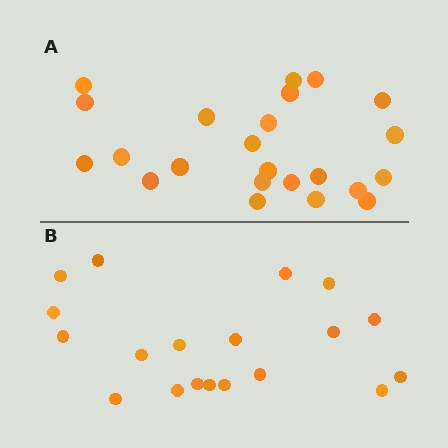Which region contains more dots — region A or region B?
Region A (the top region) has more dots.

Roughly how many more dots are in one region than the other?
Region A has about 4 more dots than region B.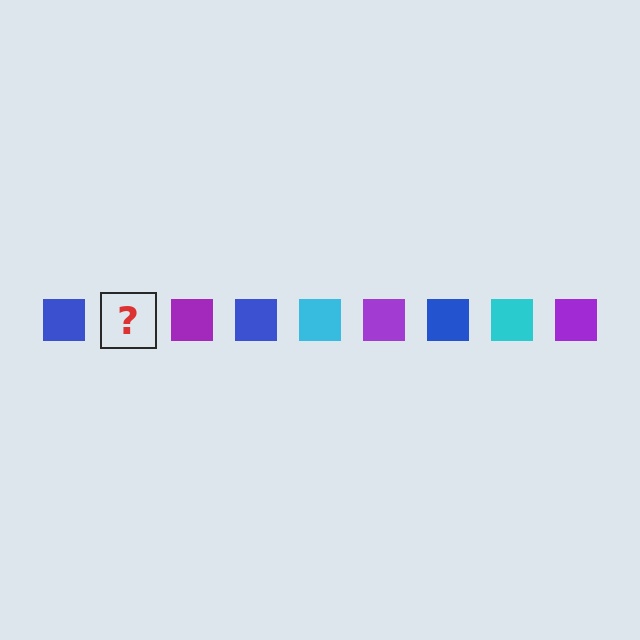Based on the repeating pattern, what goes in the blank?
The blank should be a cyan square.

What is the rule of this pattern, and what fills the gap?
The rule is that the pattern cycles through blue, cyan, purple squares. The gap should be filled with a cyan square.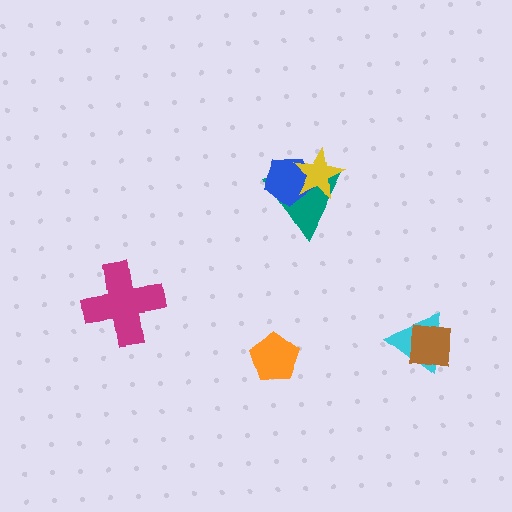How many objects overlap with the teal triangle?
2 objects overlap with the teal triangle.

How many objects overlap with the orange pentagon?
0 objects overlap with the orange pentagon.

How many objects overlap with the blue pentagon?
2 objects overlap with the blue pentagon.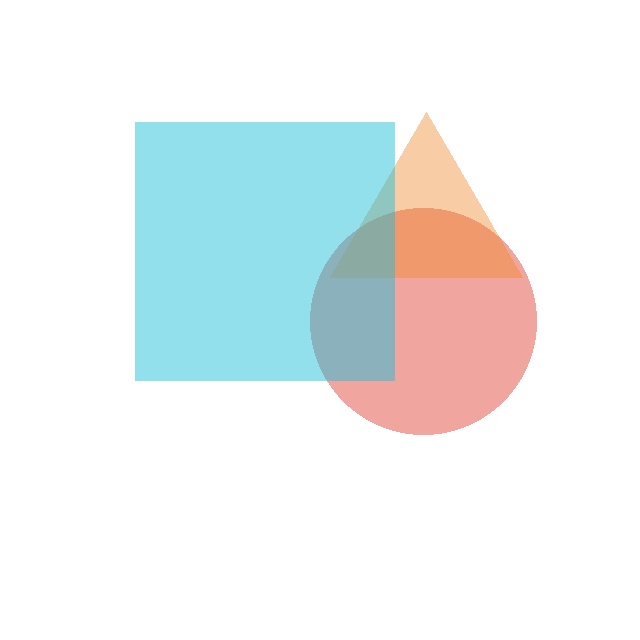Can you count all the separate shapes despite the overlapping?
Yes, there are 3 separate shapes.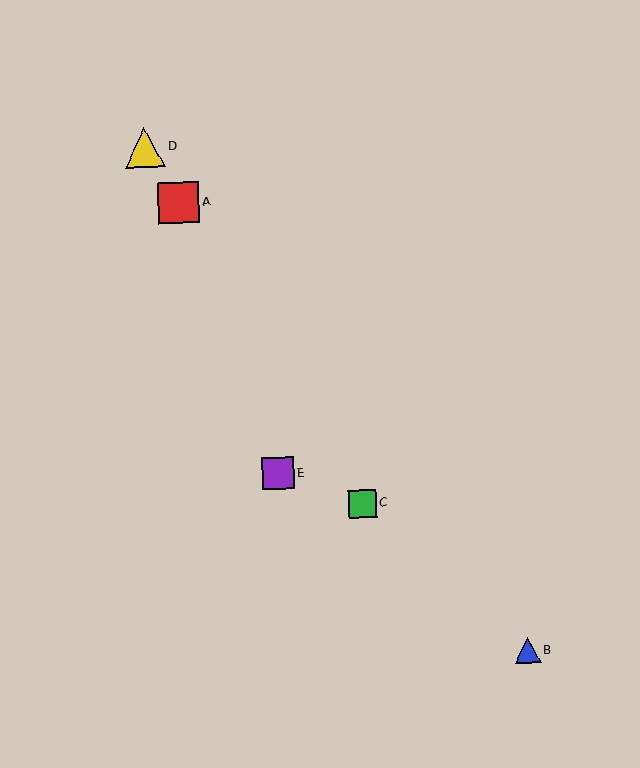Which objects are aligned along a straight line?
Objects A, C, D are aligned along a straight line.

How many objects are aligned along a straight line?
3 objects (A, C, D) are aligned along a straight line.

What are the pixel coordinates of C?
Object C is at (362, 504).